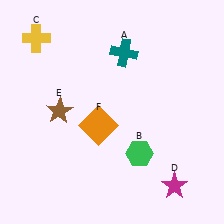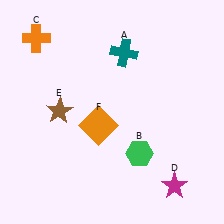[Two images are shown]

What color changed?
The cross (C) changed from yellow in Image 1 to orange in Image 2.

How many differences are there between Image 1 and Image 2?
There is 1 difference between the two images.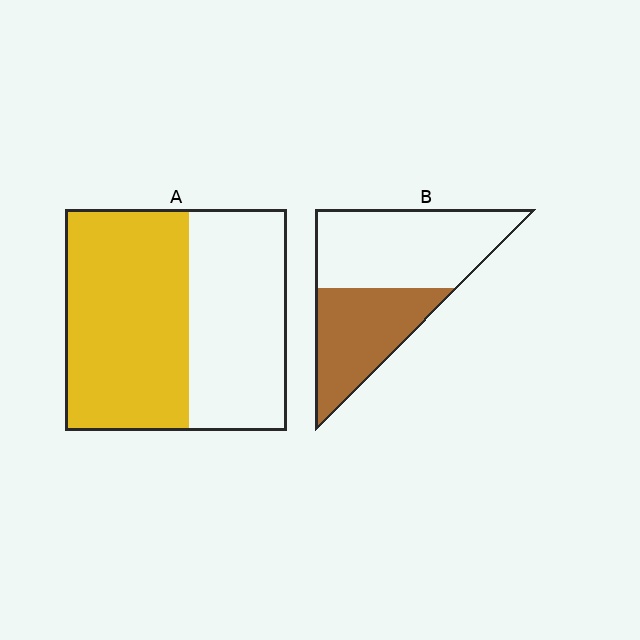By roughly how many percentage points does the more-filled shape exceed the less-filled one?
By roughly 15 percentage points (A over B).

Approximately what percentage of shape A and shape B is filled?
A is approximately 55% and B is approximately 40%.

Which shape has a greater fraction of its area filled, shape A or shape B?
Shape A.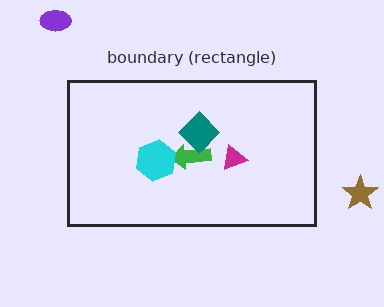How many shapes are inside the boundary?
4 inside, 2 outside.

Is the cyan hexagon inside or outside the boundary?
Inside.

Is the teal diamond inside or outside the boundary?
Inside.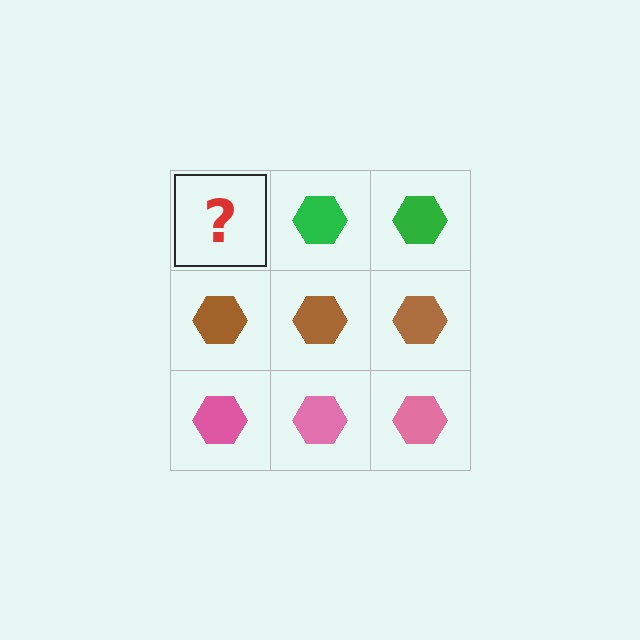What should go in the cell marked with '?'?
The missing cell should contain a green hexagon.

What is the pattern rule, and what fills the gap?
The rule is that each row has a consistent color. The gap should be filled with a green hexagon.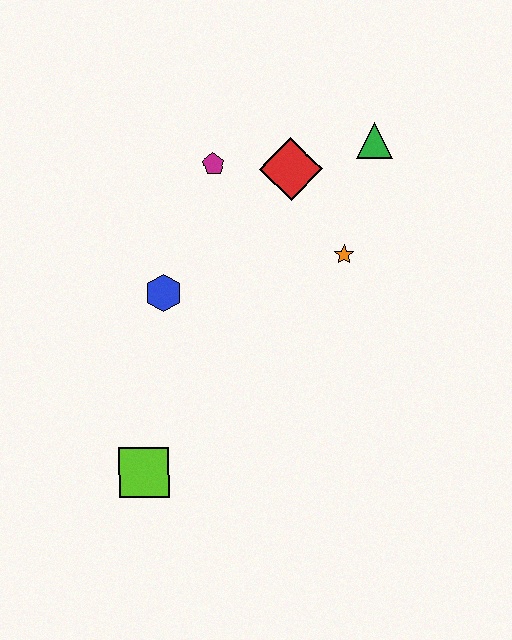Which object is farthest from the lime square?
The green triangle is farthest from the lime square.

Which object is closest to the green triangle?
The red diamond is closest to the green triangle.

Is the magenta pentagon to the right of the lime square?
Yes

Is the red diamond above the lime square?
Yes